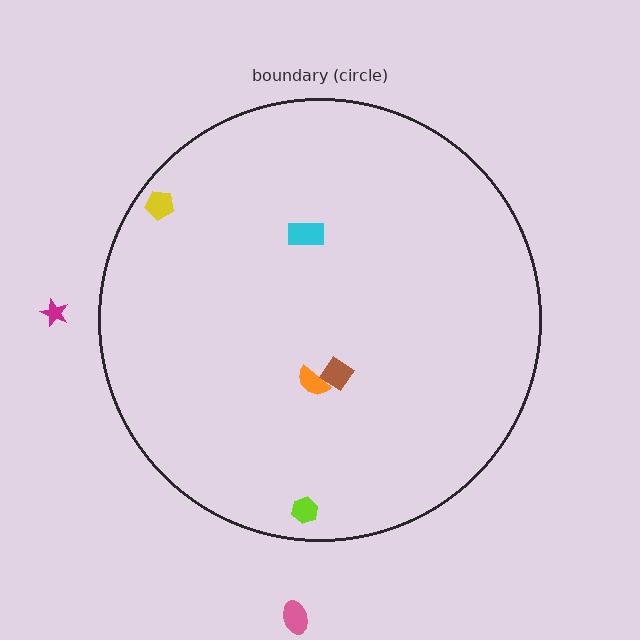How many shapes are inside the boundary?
5 inside, 2 outside.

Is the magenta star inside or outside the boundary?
Outside.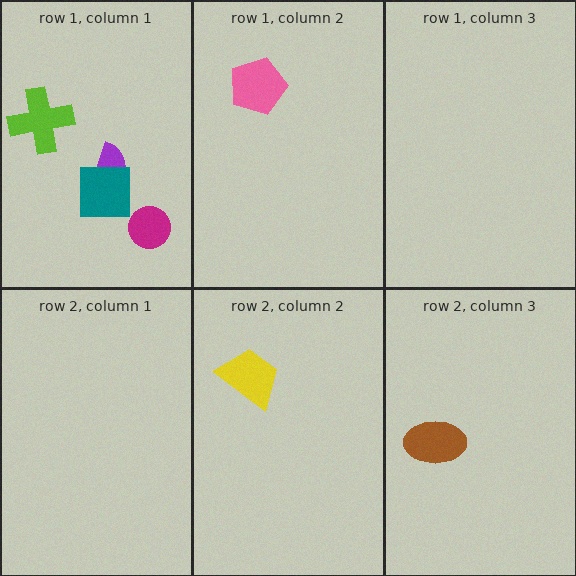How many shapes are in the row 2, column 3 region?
1.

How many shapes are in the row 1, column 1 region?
4.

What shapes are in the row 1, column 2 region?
The pink pentagon.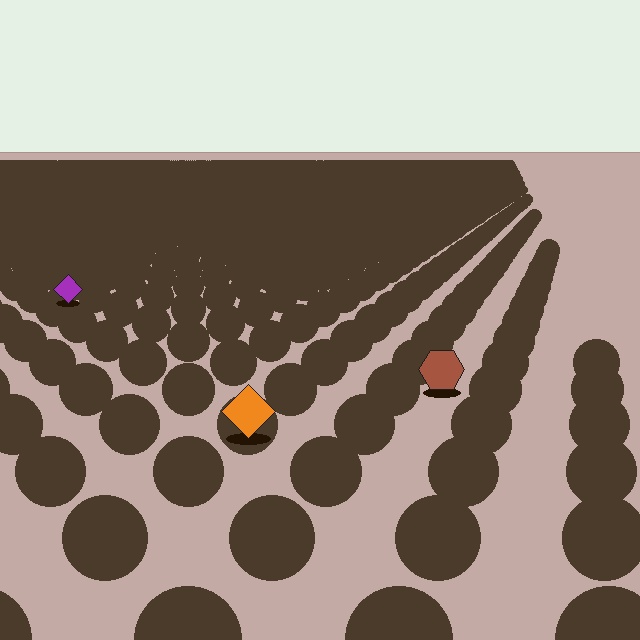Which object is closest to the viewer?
The orange diamond is closest. The texture marks near it are larger and more spread out.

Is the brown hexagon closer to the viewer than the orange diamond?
No. The orange diamond is closer — you can tell from the texture gradient: the ground texture is coarser near it.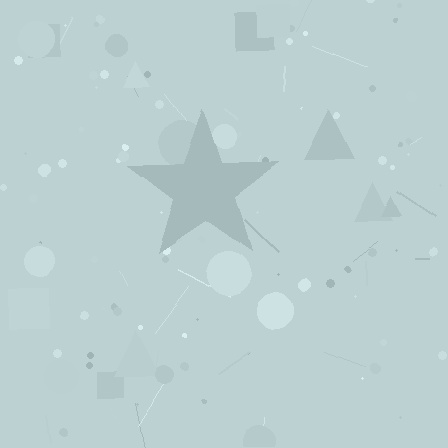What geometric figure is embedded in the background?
A star is embedded in the background.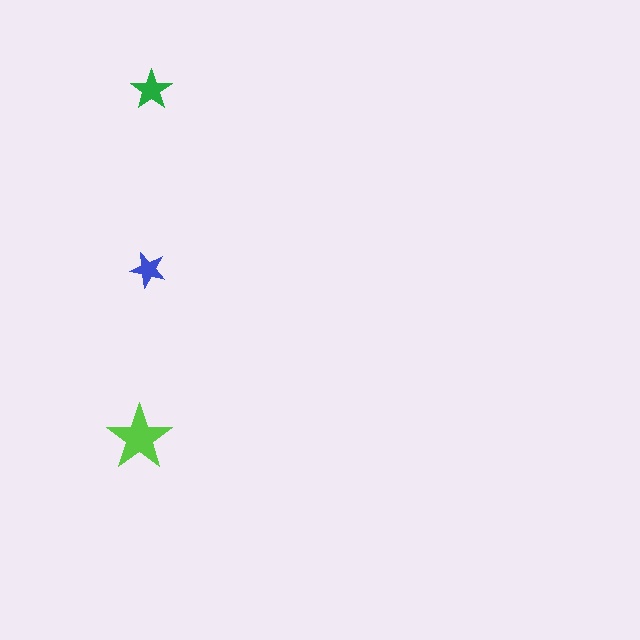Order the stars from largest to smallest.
the lime one, the green one, the blue one.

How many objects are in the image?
There are 3 objects in the image.